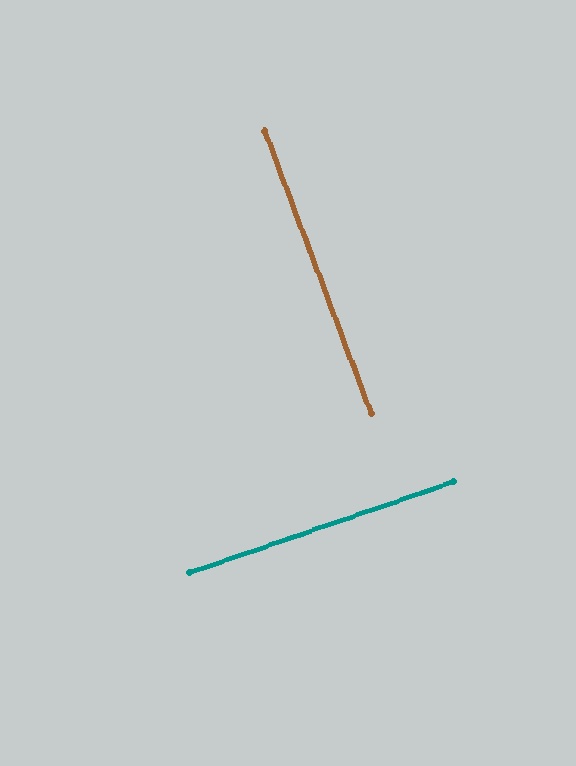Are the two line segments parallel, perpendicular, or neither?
Perpendicular — they meet at approximately 88°.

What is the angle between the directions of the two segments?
Approximately 88 degrees.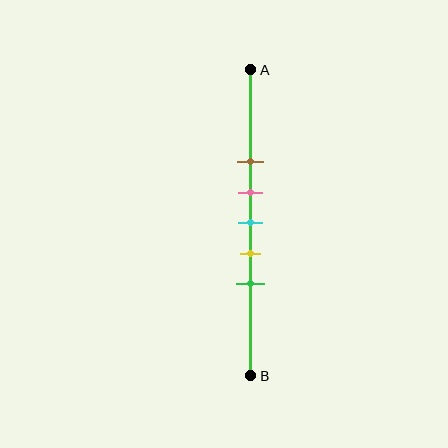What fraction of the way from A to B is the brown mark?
The brown mark is approximately 30% (0.3) of the way from A to B.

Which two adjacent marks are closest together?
The pink and cyan marks are the closest adjacent pair.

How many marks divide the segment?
There are 5 marks dividing the segment.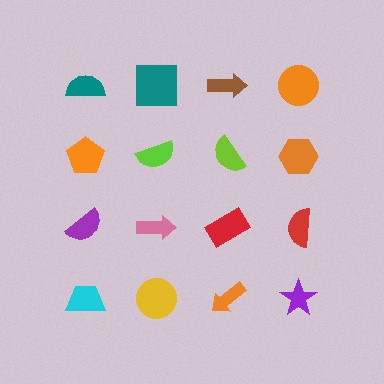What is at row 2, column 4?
An orange hexagon.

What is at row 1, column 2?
A teal square.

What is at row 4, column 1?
A cyan trapezoid.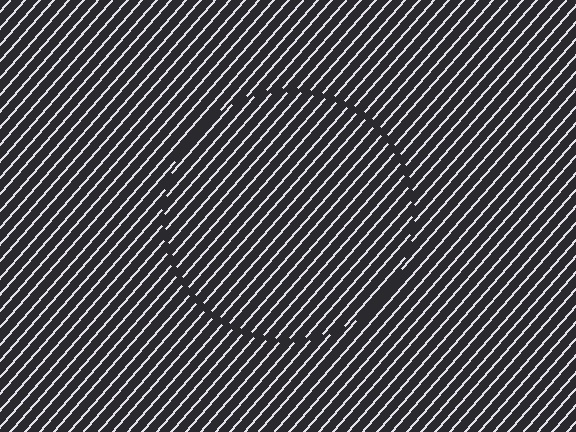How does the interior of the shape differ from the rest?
The interior of the shape contains the same grating, shifted by half a period — the contour is defined by the phase discontinuity where line-ends from the inner and outer gratings abut.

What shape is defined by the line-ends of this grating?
An illusory circle. The interior of the shape contains the same grating, shifted by half a period — the contour is defined by the phase discontinuity where line-ends from the inner and outer gratings abut.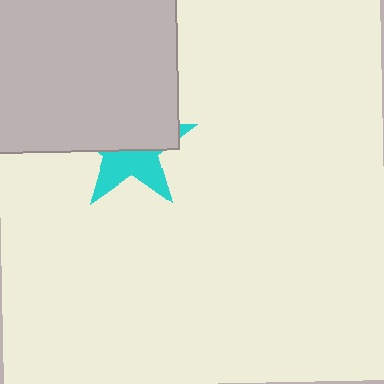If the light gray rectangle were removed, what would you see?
You would see the complete cyan star.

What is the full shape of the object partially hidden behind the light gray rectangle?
The partially hidden object is a cyan star.